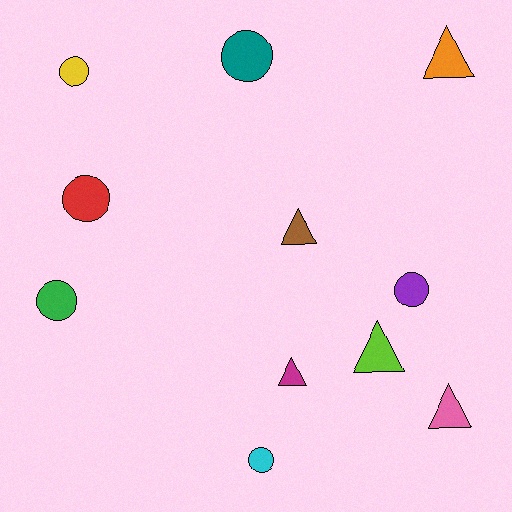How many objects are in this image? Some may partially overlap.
There are 11 objects.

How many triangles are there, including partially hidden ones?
There are 5 triangles.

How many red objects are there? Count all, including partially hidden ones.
There is 1 red object.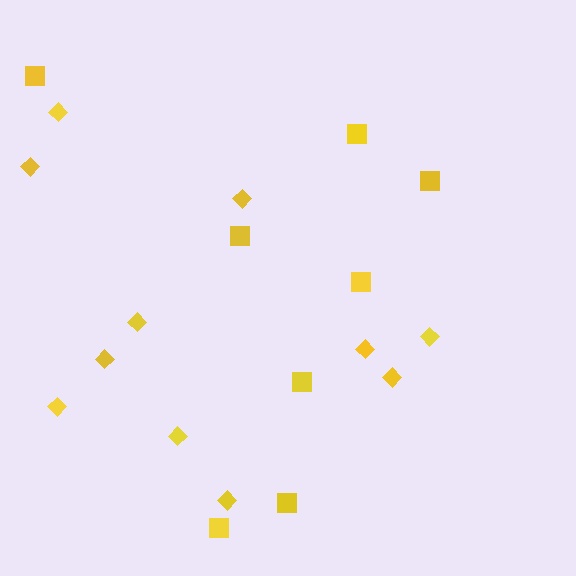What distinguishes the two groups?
There are 2 groups: one group of squares (8) and one group of diamonds (11).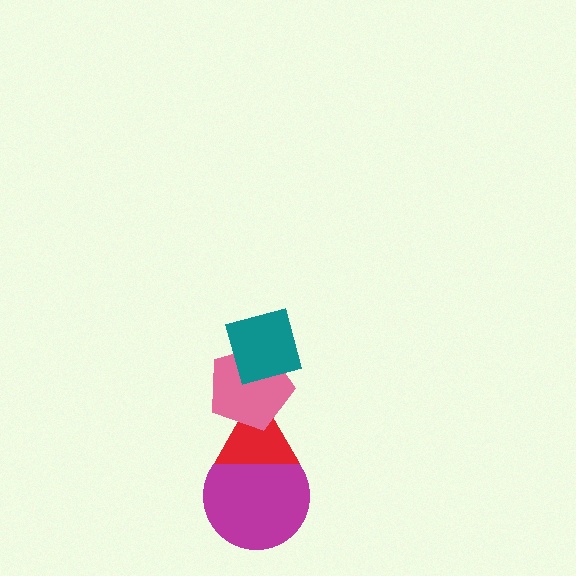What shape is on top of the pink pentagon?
The teal diamond is on top of the pink pentagon.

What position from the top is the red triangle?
The red triangle is 3rd from the top.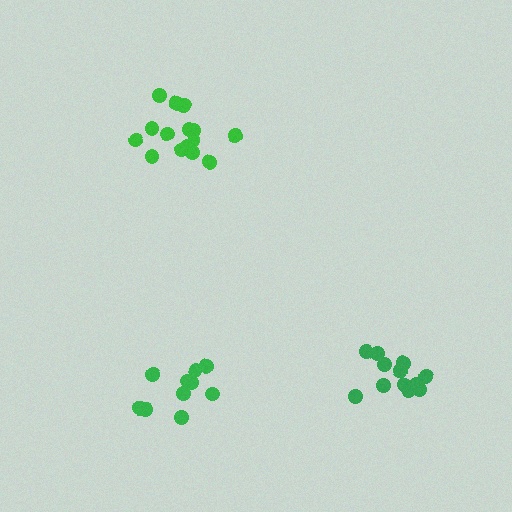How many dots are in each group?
Group 1: 15 dots, Group 2: 12 dots, Group 3: 10 dots (37 total).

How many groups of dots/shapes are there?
There are 3 groups.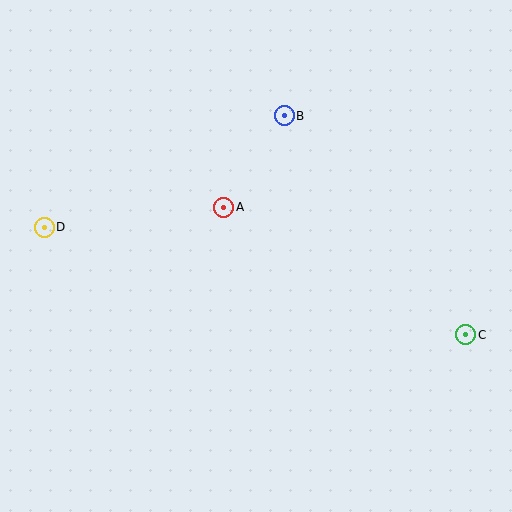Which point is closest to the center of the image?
Point A at (224, 207) is closest to the center.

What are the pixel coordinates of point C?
Point C is at (466, 335).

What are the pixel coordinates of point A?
Point A is at (224, 207).